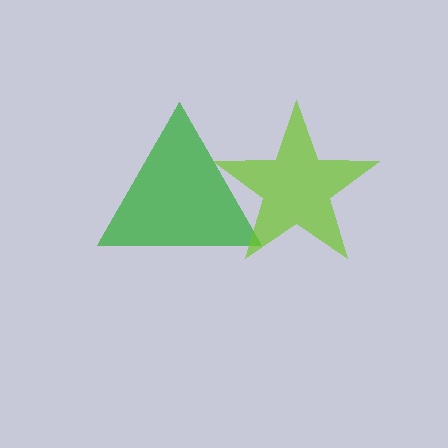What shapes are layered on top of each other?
The layered shapes are: a green triangle, a lime star.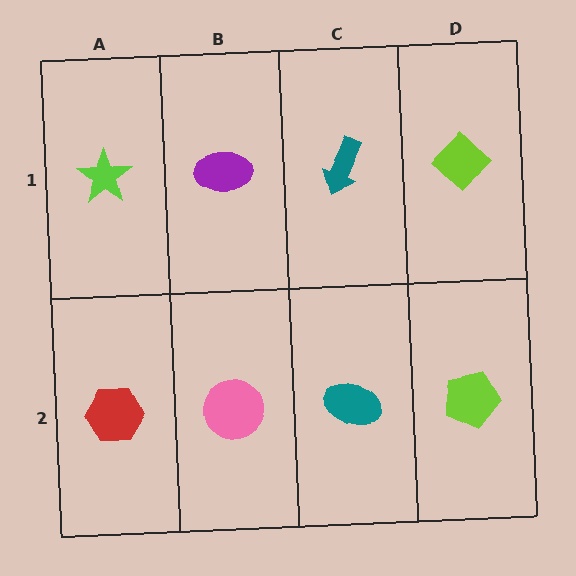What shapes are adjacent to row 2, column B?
A purple ellipse (row 1, column B), a red hexagon (row 2, column A), a teal ellipse (row 2, column C).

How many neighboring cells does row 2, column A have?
2.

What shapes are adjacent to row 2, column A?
A lime star (row 1, column A), a pink circle (row 2, column B).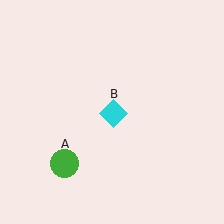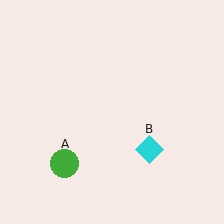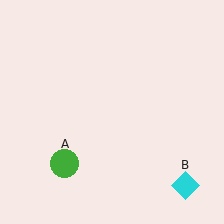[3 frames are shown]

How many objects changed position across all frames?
1 object changed position: cyan diamond (object B).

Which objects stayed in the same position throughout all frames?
Green circle (object A) remained stationary.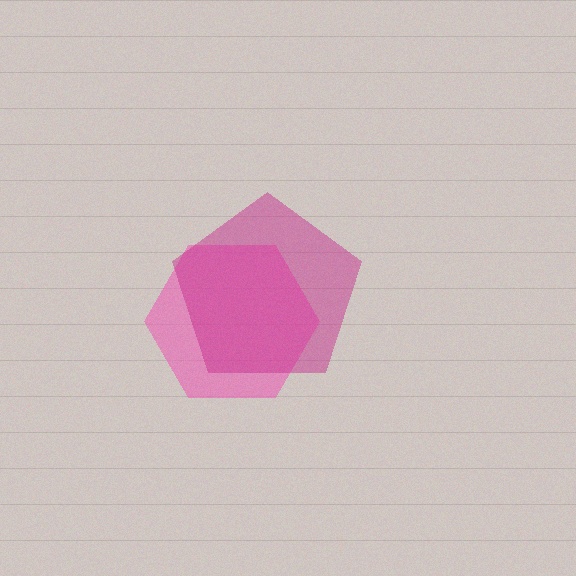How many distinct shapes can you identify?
There are 2 distinct shapes: a pink hexagon, a magenta pentagon.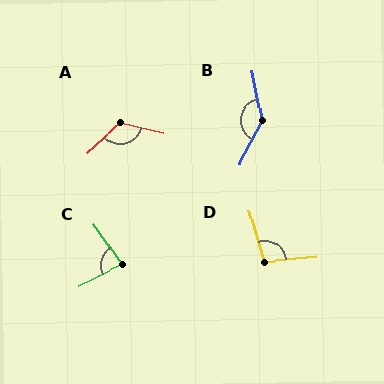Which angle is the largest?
B, at approximately 141 degrees.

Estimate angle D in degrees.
Approximately 101 degrees.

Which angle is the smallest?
C, at approximately 80 degrees.